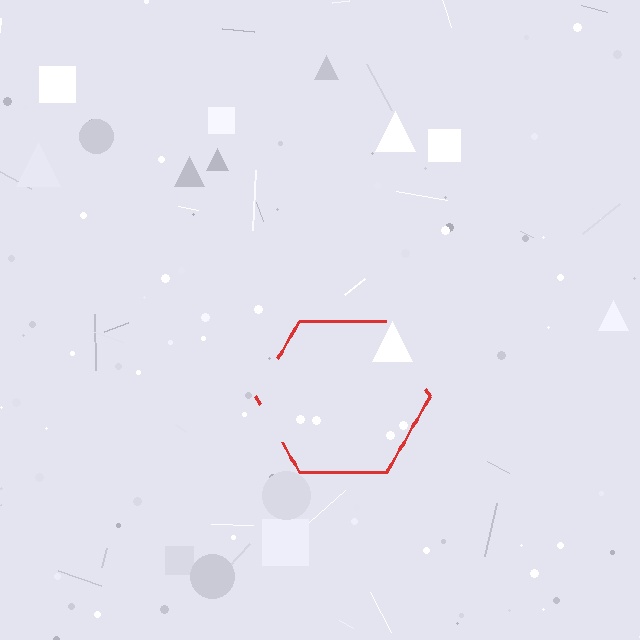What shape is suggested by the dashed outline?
The dashed outline suggests a hexagon.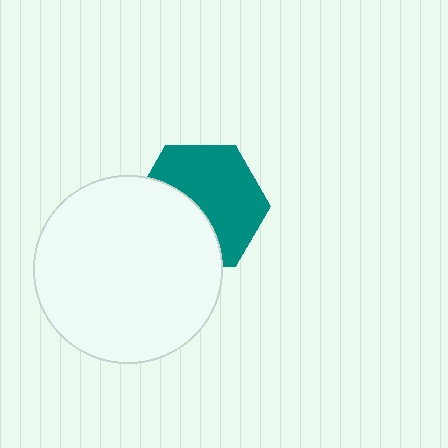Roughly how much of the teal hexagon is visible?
About half of it is visible (roughly 59%).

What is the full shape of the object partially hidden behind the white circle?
The partially hidden object is a teal hexagon.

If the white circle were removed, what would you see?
You would see the complete teal hexagon.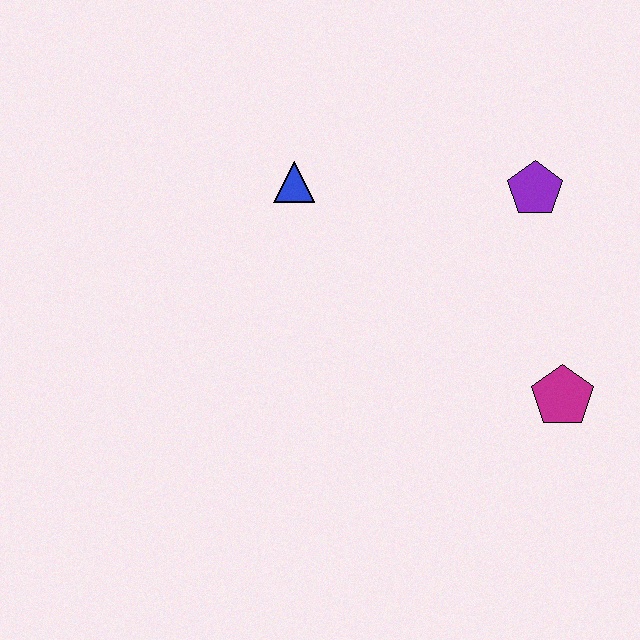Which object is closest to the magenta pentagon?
The purple pentagon is closest to the magenta pentagon.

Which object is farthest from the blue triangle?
The magenta pentagon is farthest from the blue triangle.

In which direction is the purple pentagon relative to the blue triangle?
The purple pentagon is to the right of the blue triangle.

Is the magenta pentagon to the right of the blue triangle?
Yes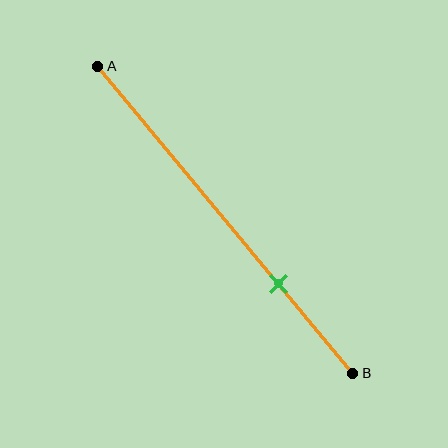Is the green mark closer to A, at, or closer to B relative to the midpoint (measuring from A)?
The green mark is closer to point B than the midpoint of segment AB.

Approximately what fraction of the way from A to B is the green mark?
The green mark is approximately 70% of the way from A to B.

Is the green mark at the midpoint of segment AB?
No, the mark is at about 70% from A, not at the 50% midpoint.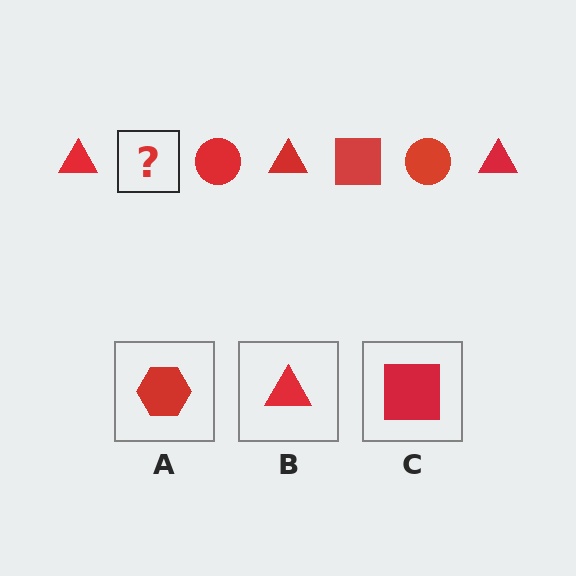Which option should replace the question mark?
Option C.